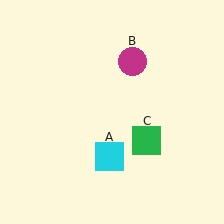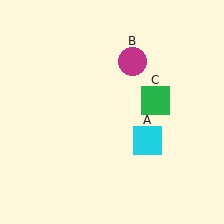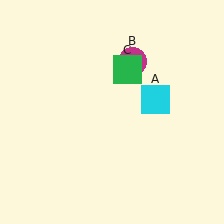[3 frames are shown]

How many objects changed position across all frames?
2 objects changed position: cyan square (object A), green square (object C).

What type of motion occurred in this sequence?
The cyan square (object A), green square (object C) rotated counterclockwise around the center of the scene.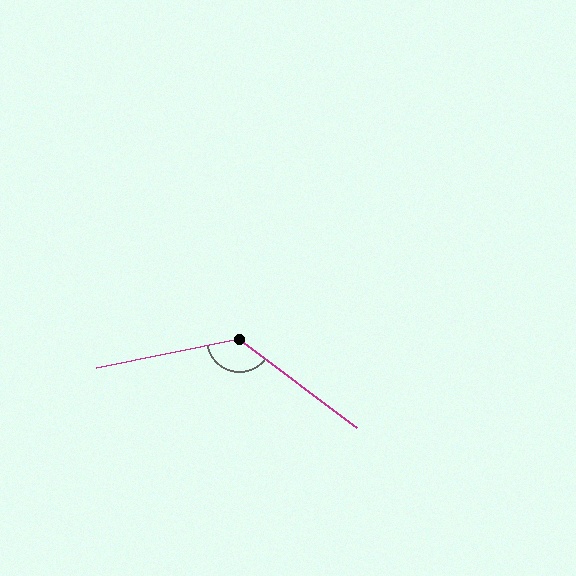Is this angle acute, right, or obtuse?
It is obtuse.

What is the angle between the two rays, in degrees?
Approximately 132 degrees.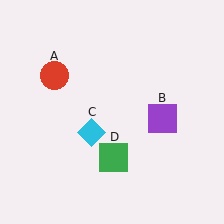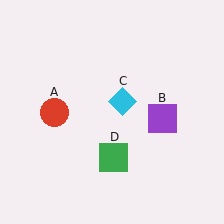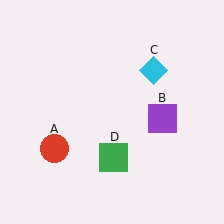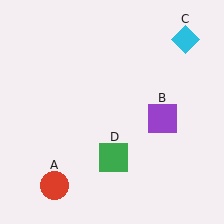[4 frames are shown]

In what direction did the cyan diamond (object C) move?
The cyan diamond (object C) moved up and to the right.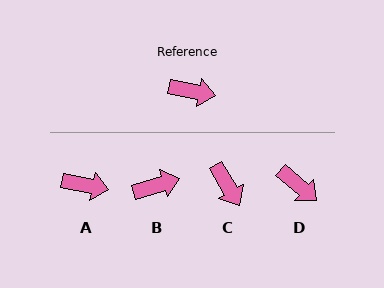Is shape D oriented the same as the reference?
No, it is off by about 30 degrees.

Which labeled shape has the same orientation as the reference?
A.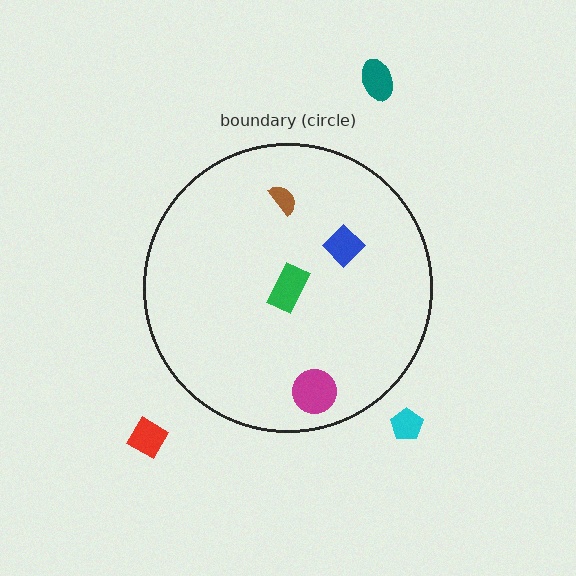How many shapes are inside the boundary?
4 inside, 3 outside.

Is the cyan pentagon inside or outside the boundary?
Outside.